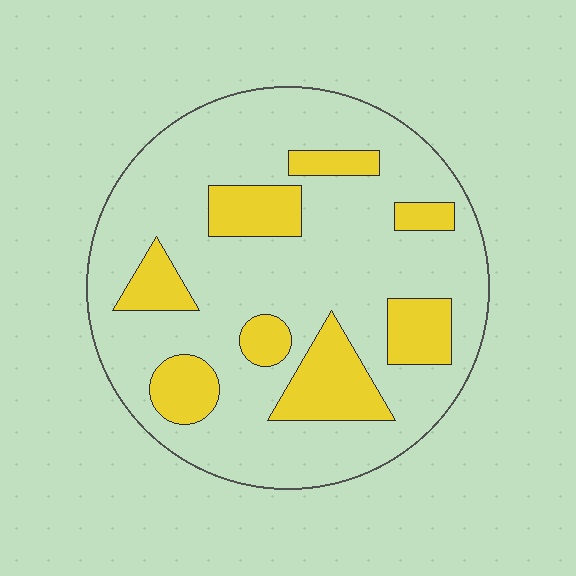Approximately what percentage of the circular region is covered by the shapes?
Approximately 25%.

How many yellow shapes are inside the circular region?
8.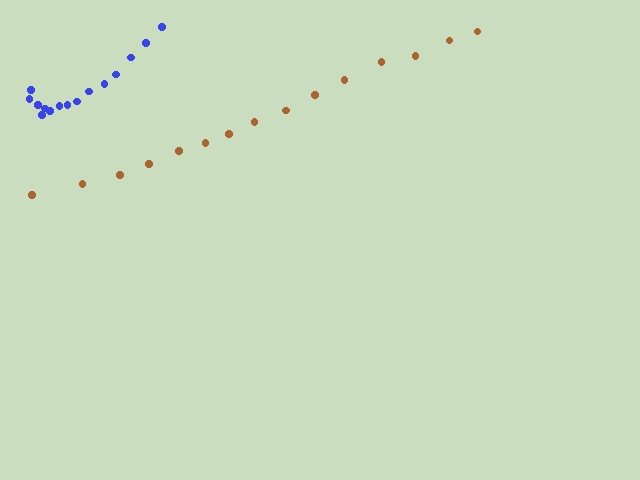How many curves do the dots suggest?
There are 2 distinct paths.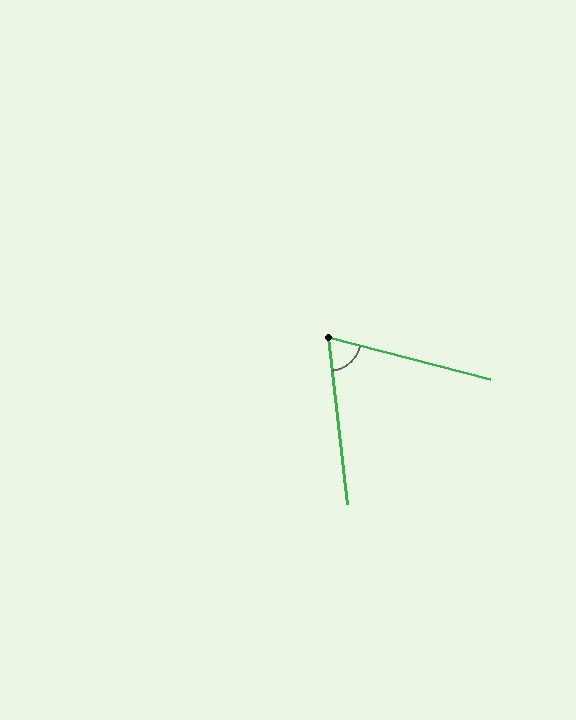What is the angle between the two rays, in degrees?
Approximately 69 degrees.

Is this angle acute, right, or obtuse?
It is acute.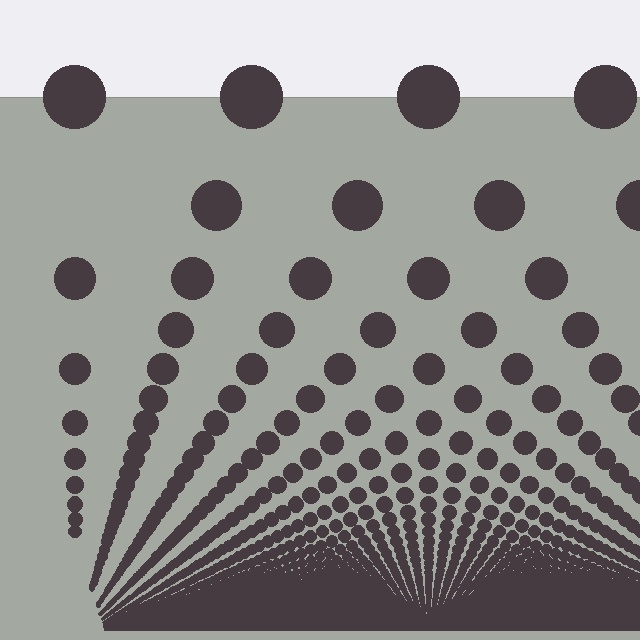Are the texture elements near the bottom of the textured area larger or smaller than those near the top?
Smaller. The gradient is inverted — elements near the bottom are smaller and denser.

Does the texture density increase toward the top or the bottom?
Density increases toward the bottom.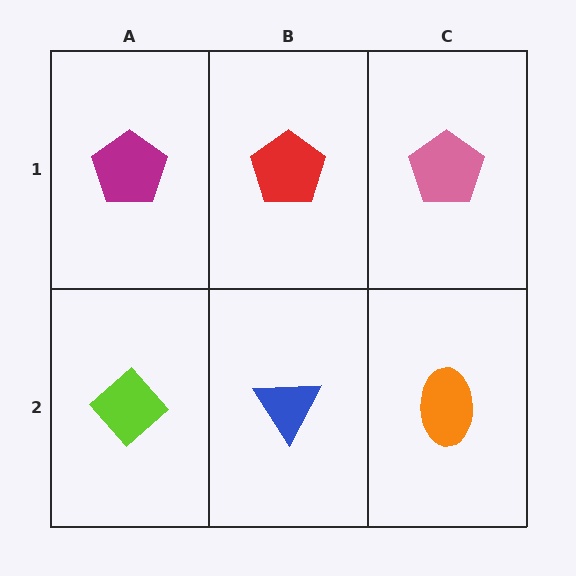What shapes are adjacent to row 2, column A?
A magenta pentagon (row 1, column A), a blue triangle (row 2, column B).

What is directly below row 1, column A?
A lime diamond.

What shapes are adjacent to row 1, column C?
An orange ellipse (row 2, column C), a red pentagon (row 1, column B).